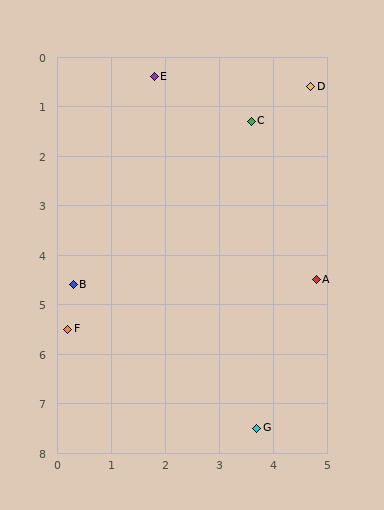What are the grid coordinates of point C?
Point C is at approximately (3.6, 1.3).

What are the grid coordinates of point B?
Point B is at approximately (0.3, 4.6).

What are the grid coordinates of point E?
Point E is at approximately (1.8, 0.4).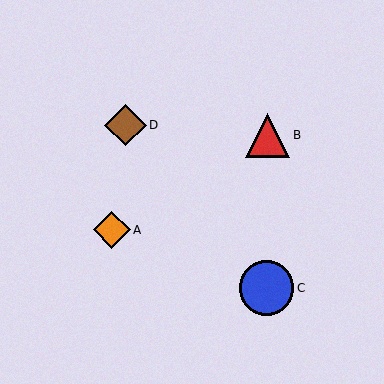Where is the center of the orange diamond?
The center of the orange diamond is at (112, 230).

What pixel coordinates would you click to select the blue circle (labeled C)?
Click at (267, 288) to select the blue circle C.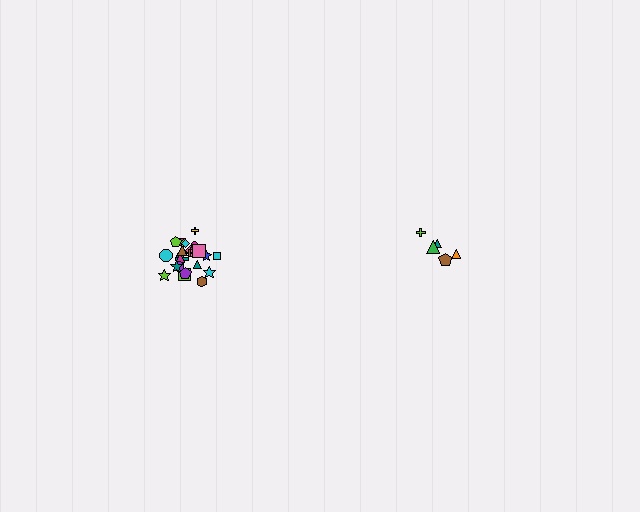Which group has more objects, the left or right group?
The left group.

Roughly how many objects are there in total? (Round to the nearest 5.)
Roughly 30 objects in total.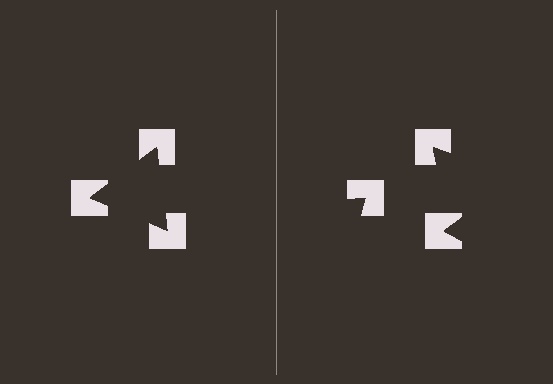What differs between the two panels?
The notched squares are positioned identically on both sides; only the wedge orientations differ. On the left they align to a triangle; on the right they are misaligned.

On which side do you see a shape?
An illusory triangle appears on the left side. On the right side the wedge cuts are rotated, so no coherent shape forms.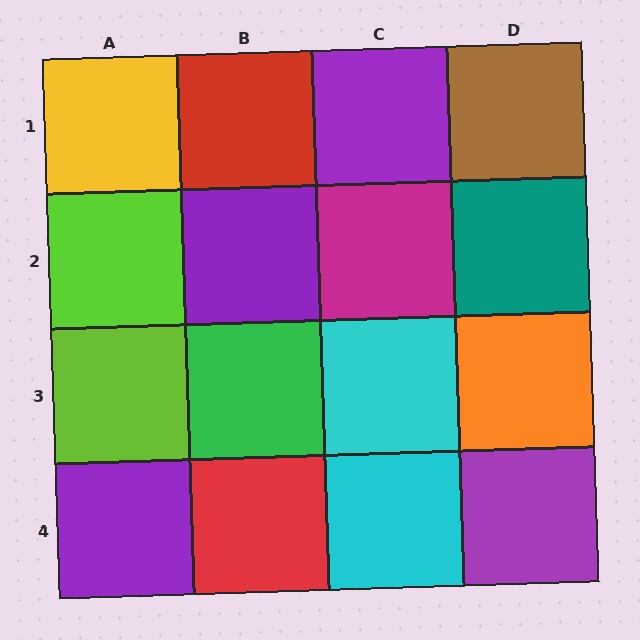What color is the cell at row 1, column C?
Purple.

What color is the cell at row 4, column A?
Purple.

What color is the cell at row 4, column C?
Cyan.